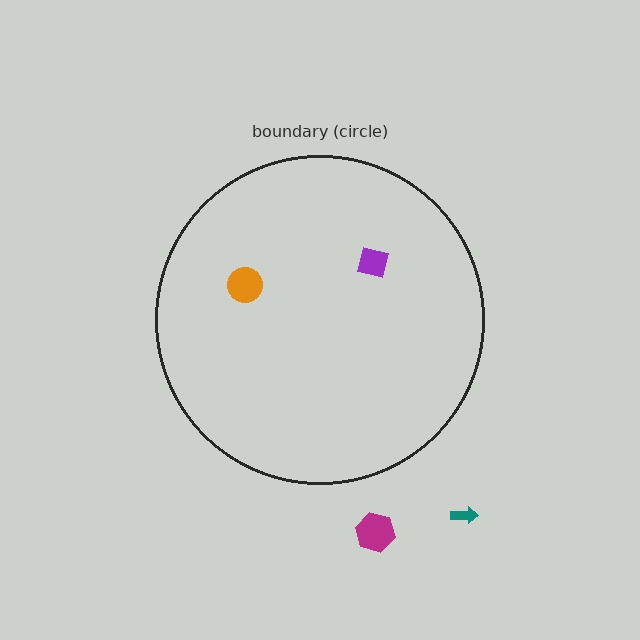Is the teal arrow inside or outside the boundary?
Outside.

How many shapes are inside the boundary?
2 inside, 2 outside.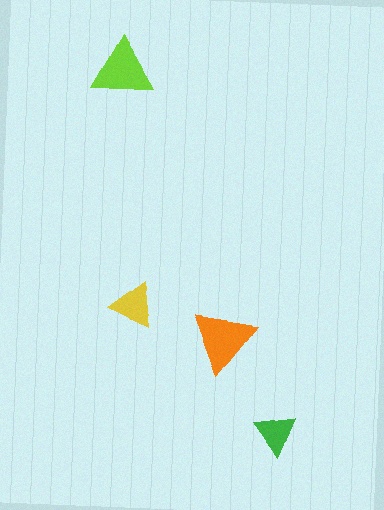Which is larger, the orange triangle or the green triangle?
The orange one.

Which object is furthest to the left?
The lime triangle is leftmost.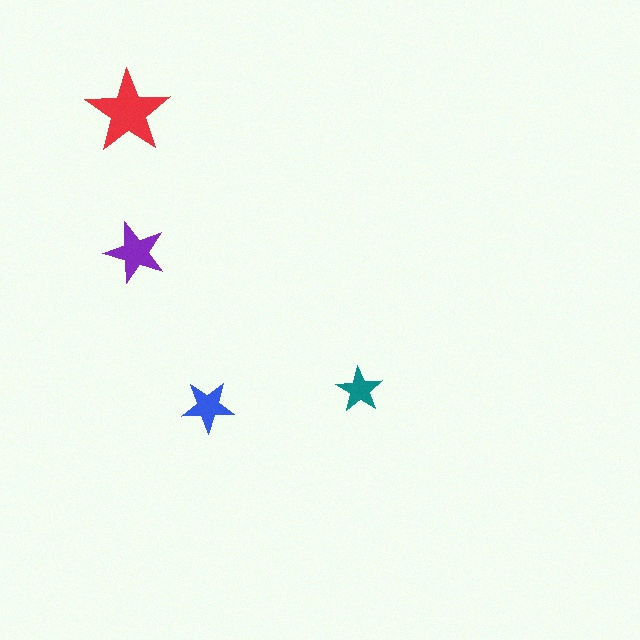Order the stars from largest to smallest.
the red one, the purple one, the blue one, the teal one.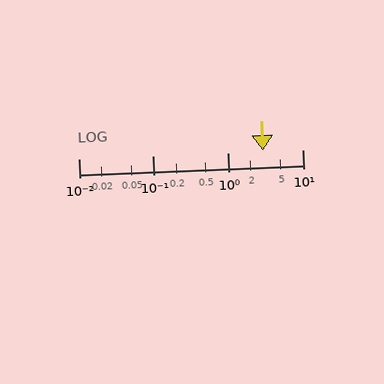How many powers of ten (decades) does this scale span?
The scale spans 3 decades, from 0.01 to 10.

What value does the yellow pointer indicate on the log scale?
The pointer indicates approximately 3.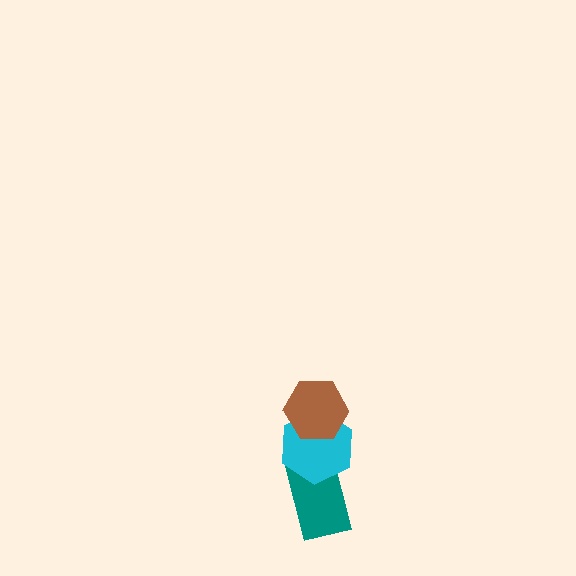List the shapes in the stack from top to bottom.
From top to bottom: the brown hexagon, the cyan hexagon, the teal rectangle.